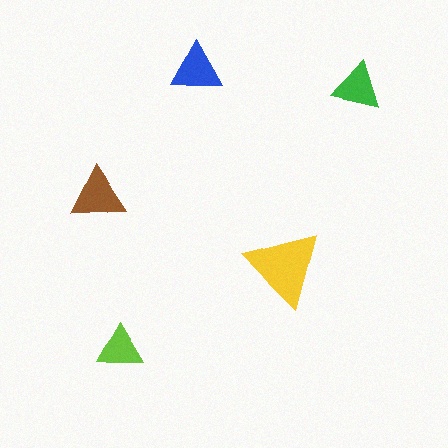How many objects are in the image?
There are 5 objects in the image.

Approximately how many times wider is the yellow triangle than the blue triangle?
About 1.5 times wider.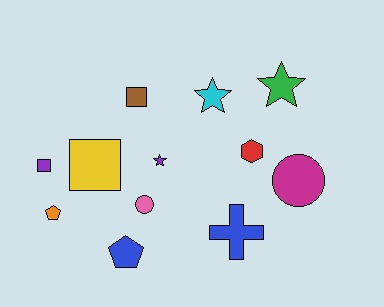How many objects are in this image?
There are 12 objects.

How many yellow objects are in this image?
There is 1 yellow object.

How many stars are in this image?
There are 3 stars.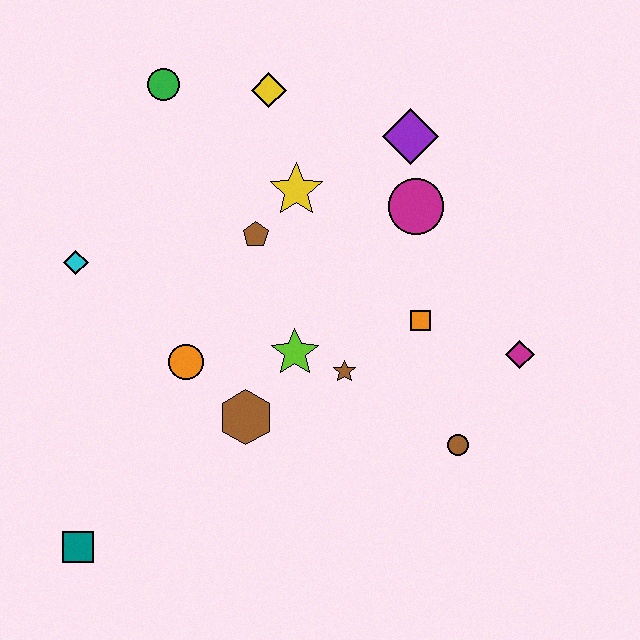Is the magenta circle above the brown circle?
Yes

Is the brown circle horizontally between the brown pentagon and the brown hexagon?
No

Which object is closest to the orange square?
The brown star is closest to the orange square.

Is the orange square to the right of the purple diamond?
Yes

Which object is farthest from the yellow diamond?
The teal square is farthest from the yellow diamond.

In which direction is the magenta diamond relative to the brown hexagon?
The magenta diamond is to the right of the brown hexagon.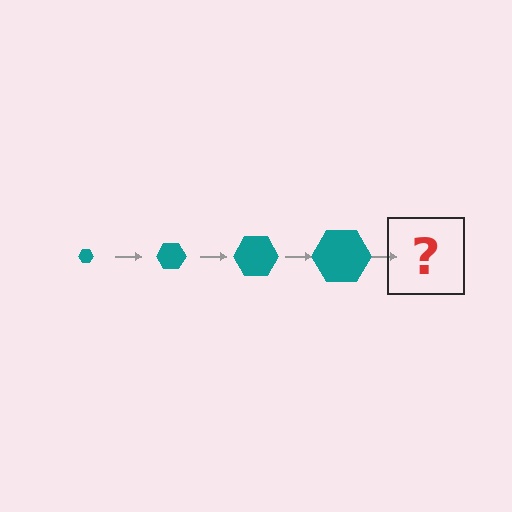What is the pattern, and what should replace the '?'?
The pattern is that the hexagon gets progressively larger each step. The '?' should be a teal hexagon, larger than the previous one.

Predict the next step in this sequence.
The next step is a teal hexagon, larger than the previous one.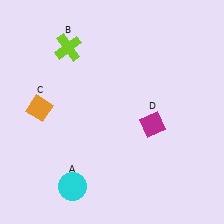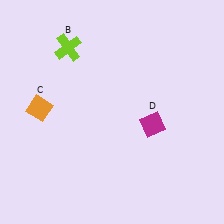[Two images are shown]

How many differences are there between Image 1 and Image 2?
There is 1 difference between the two images.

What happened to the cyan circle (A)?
The cyan circle (A) was removed in Image 2. It was in the bottom-left area of Image 1.